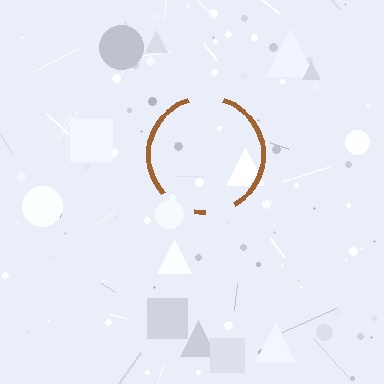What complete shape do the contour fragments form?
The contour fragments form a circle.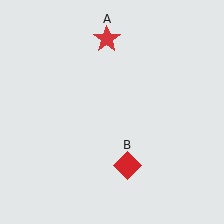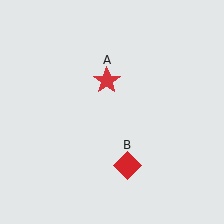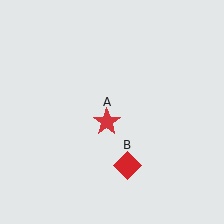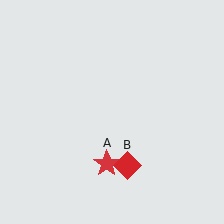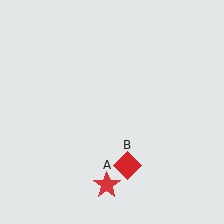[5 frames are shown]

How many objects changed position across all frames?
1 object changed position: red star (object A).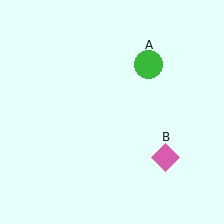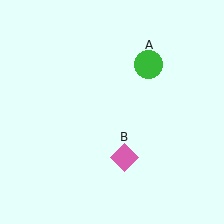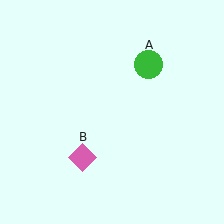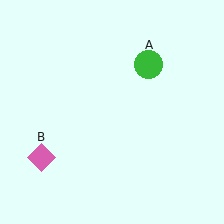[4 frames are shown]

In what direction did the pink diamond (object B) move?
The pink diamond (object B) moved left.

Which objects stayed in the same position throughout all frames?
Green circle (object A) remained stationary.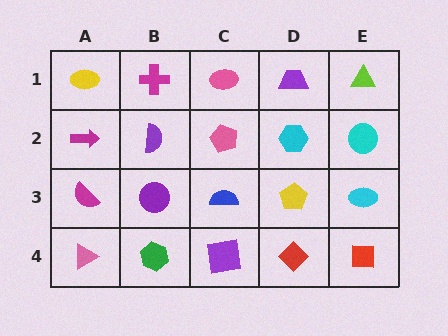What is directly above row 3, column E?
A cyan circle.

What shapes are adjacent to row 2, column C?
A pink ellipse (row 1, column C), a blue semicircle (row 3, column C), a purple semicircle (row 2, column B), a cyan hexagon (row 2, column D).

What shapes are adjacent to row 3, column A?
A magenta arrow (row 2, column A), a pink triangle (row 4, column A), a purple circle (row 3, column B).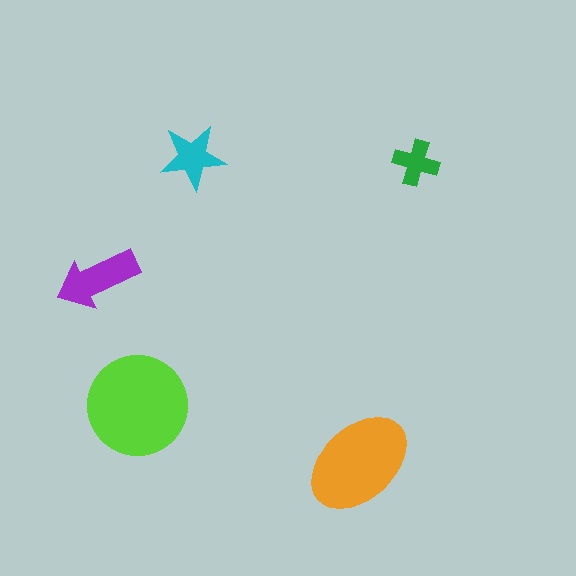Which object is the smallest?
The green cross.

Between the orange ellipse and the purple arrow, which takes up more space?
The orange ellipse.